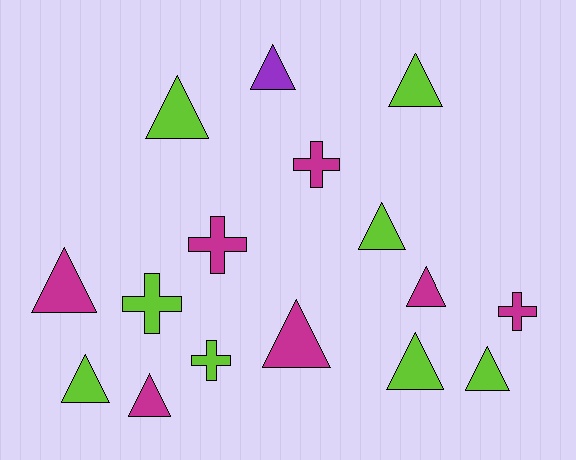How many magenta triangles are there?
There are 4 magenta triangles.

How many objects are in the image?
There are 16 objects.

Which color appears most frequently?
Lime, with 8 objects.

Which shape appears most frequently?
Triangle, with 11 objects.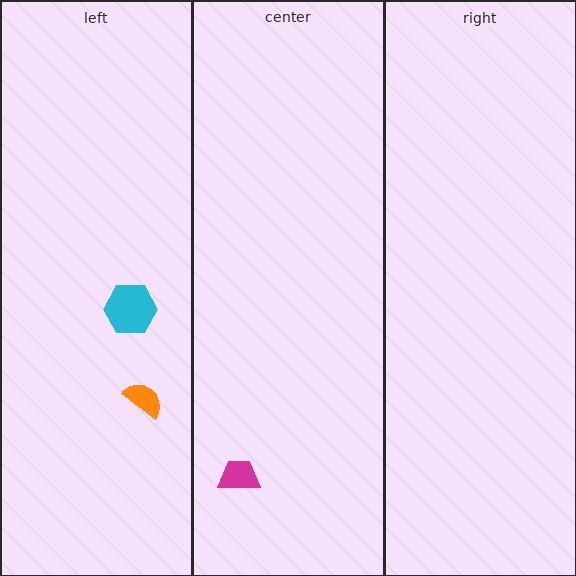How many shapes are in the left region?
2.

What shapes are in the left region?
The orange semicircle, the cyan hexagon.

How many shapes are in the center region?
1.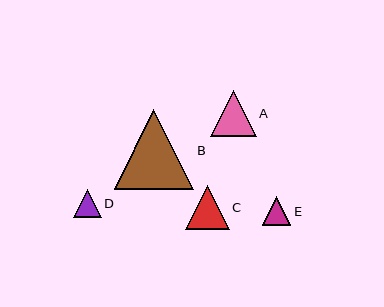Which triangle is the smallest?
Triangle D is the smallest with a size of approximately 28 pixels.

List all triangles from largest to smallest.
From largest to smallest: B, A, C, E, D.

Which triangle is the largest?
Triangle B is the largest with a size of approximately 80 pixels.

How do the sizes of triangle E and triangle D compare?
Triangle E and triangle D are approximately the same size.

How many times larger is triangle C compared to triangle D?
Triangle C is approximately 1.6 times the size of triangle D.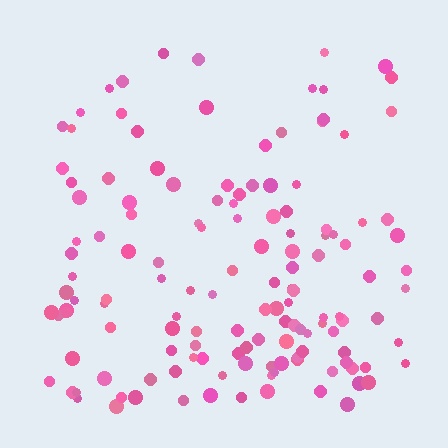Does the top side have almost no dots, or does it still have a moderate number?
Still a moderate number, just noticeably fewer than the bottom.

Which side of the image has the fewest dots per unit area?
The top.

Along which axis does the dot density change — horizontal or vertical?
Vertical.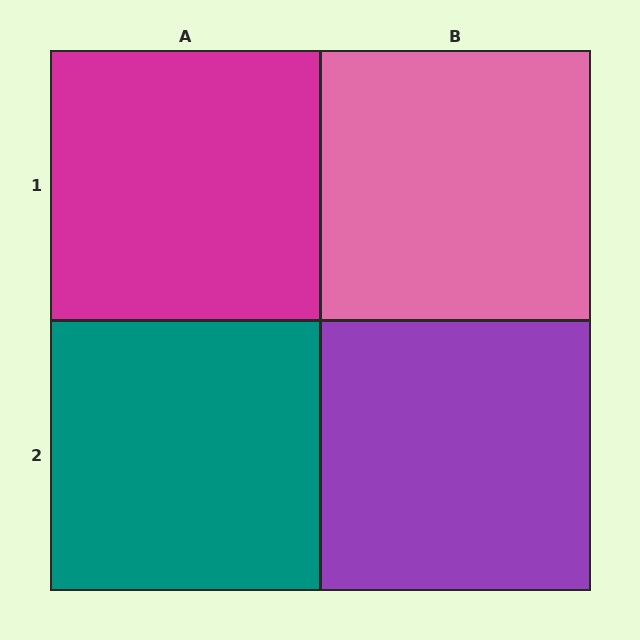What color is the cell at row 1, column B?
Pink.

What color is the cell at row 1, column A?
Magenta.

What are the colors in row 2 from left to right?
Teal, purple.